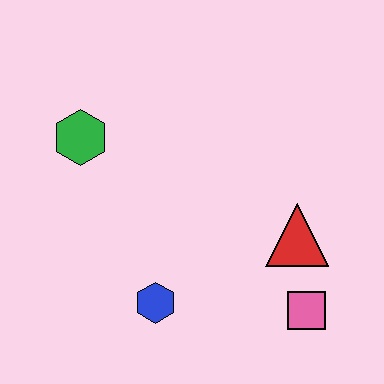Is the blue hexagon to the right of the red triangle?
No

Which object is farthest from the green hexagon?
The pink square is farthest from the green hexagon.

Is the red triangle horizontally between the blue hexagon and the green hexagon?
No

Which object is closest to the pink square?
The red triangle is closest to the pink square.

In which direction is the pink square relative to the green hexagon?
The pink square is to the right of the green hexagon.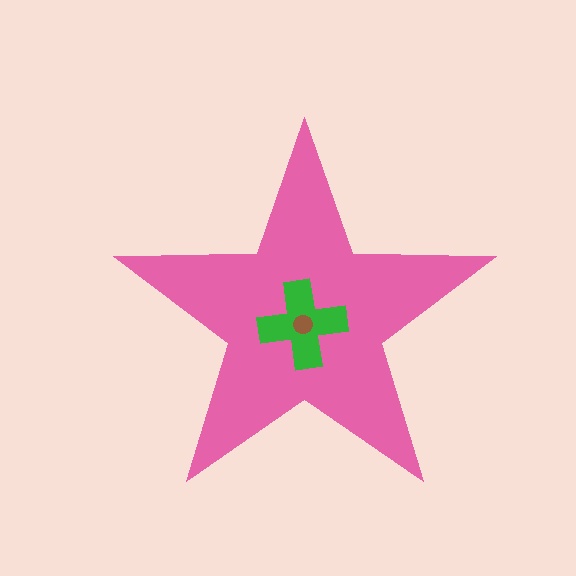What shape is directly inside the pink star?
The green cross.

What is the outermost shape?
The pink star.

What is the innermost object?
The brown circle.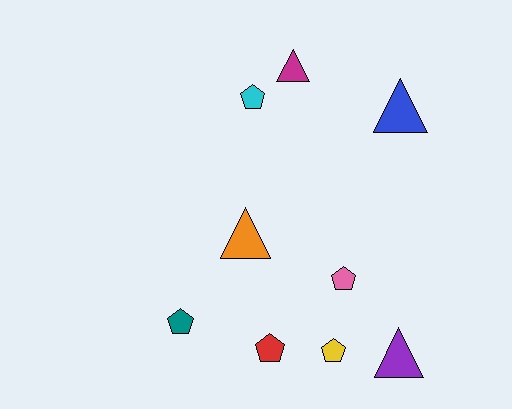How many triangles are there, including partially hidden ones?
There are 4 triangles.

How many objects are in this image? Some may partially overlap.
There are 9 objects.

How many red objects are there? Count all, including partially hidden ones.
There is 1 red object.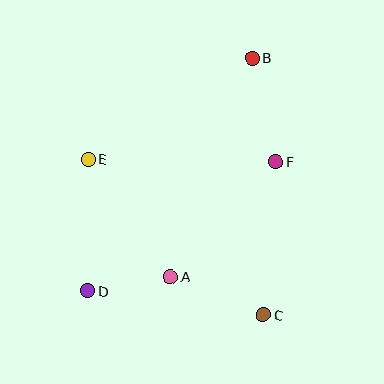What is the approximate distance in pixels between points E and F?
The distance between E and F is approximately 187 pixels.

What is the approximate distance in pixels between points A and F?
The distance between A and F is approximately 156 pixels.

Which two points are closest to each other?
Points A and D are closest to each other.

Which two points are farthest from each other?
Points B and D are farthest from each other.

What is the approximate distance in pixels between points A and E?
The distance between A and E is approximately 143 pixels.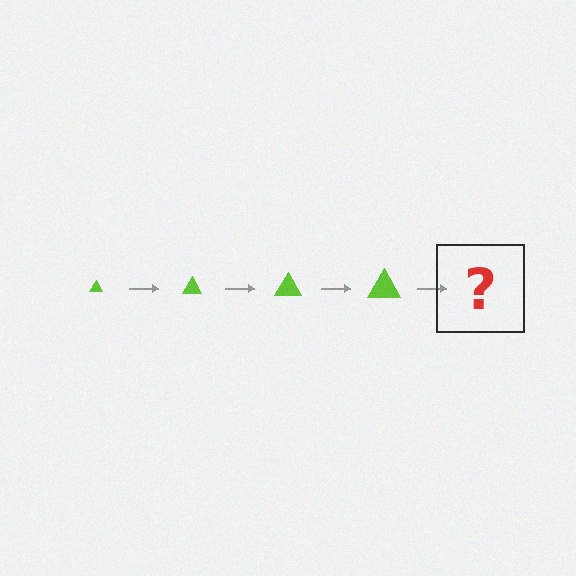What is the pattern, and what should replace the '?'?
The pattern is that the triangle gets progressively larger each step. The '?' should be a lime triangle, larger than the previous one.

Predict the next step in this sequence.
The next step is a lime triangle, larger than the previous one.